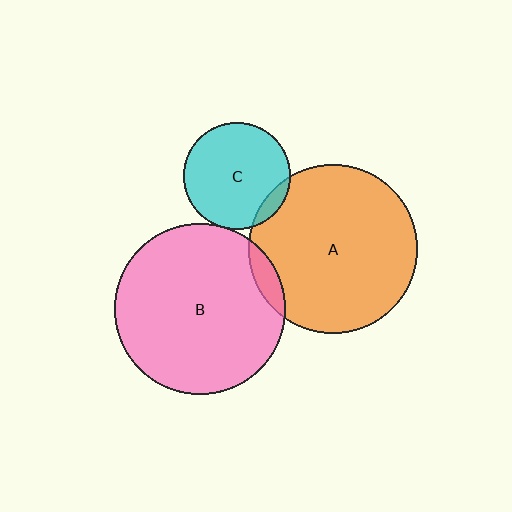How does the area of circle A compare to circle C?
Approximately 2.5 times.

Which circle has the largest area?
Circle B (pink).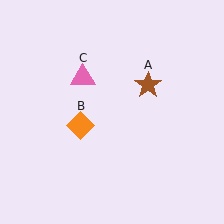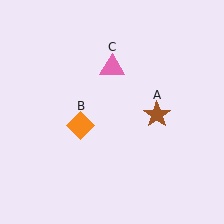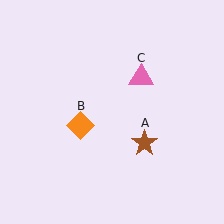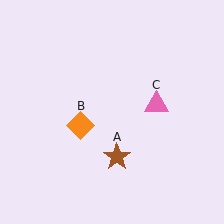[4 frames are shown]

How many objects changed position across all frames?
2 objects changed position: brown star (object A), pink triangle (object C).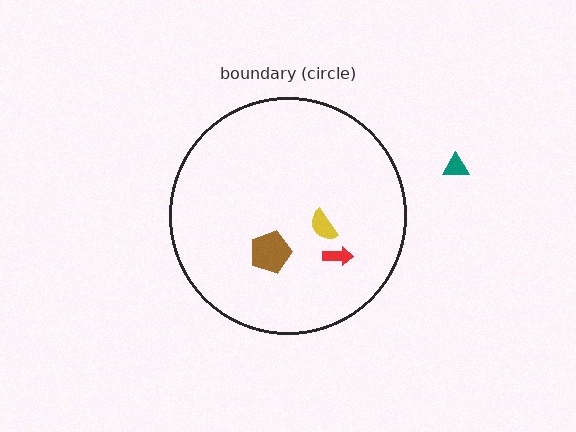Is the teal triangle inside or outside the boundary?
Outside.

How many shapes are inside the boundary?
3 inside, 1 outside.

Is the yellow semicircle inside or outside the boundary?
Inside.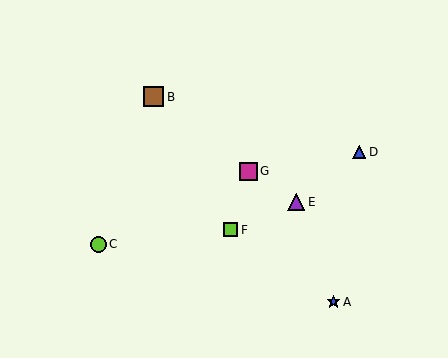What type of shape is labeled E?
Shape E is a purple triangle.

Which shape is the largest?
The brown square (labeled B) is the largest.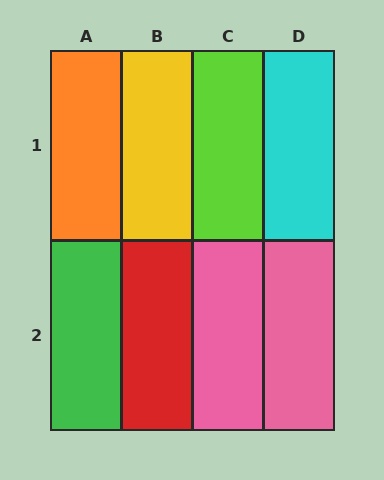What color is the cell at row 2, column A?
Green.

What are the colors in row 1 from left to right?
Orange, yellow, lime, cyan.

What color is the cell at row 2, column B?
Red.